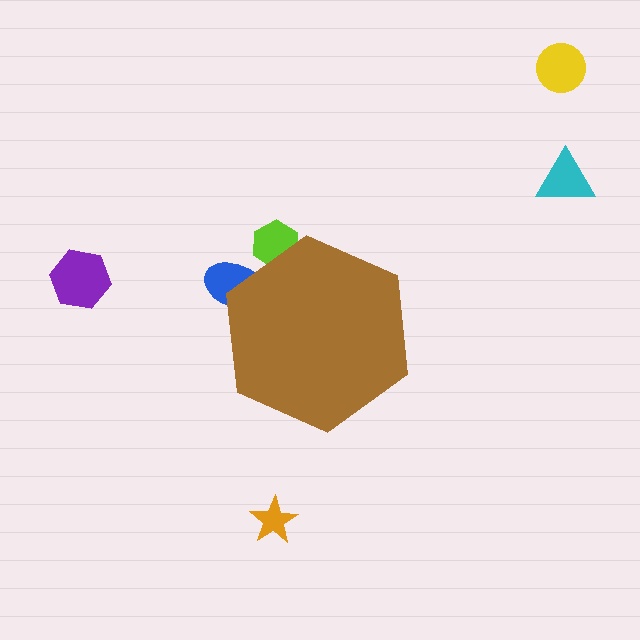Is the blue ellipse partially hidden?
Yes, the blue ellipse is partially hidden behind the brown hexagon.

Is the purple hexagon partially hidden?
No, the purple hexagon is fully visible.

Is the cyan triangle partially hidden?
No, the cyan triangle is fully visible.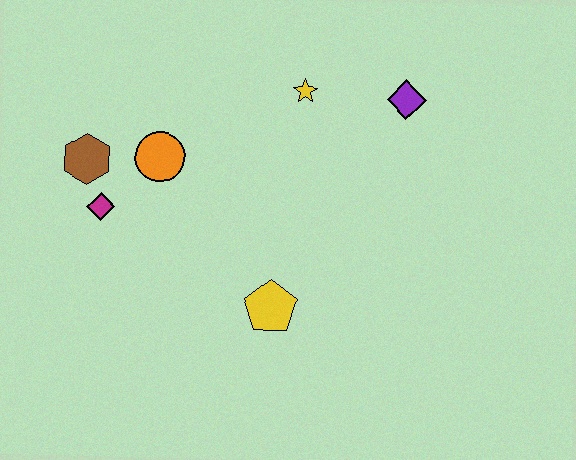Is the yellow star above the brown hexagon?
Yes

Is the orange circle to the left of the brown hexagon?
No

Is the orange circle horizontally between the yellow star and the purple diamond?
No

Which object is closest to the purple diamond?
The yellow star is closest to the purple diamond.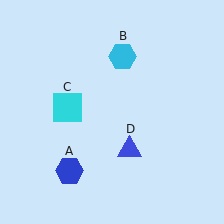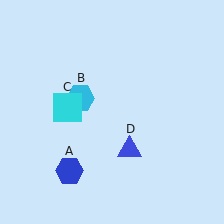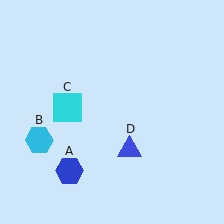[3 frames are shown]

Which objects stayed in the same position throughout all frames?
Blue hexagon (object A) and cyan square (object C) and blue triangle (object D) remained stationary.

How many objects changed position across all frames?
1 object changed position: cyan hexagon (object B).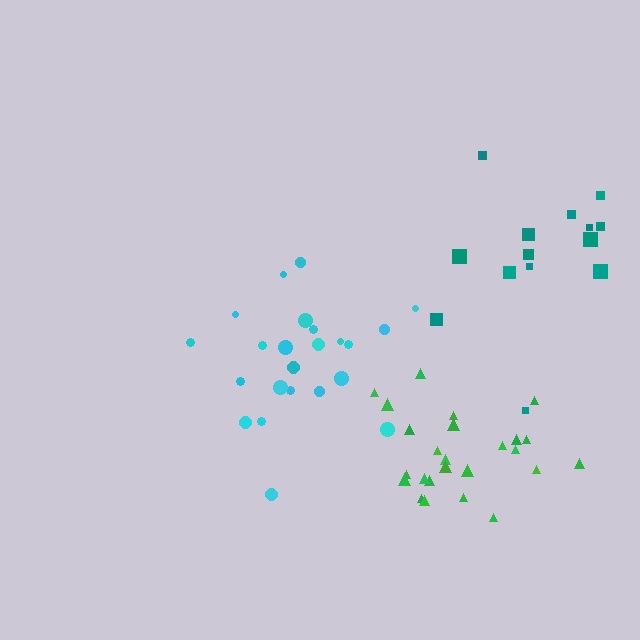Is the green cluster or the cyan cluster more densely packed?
Green.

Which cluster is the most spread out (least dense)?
Teal.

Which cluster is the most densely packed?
Green.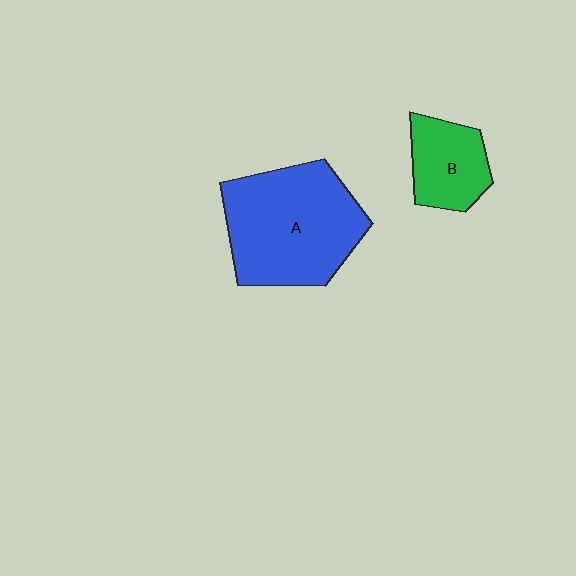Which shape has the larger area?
Shape A (blue).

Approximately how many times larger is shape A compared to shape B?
Approximately 2.3 times.